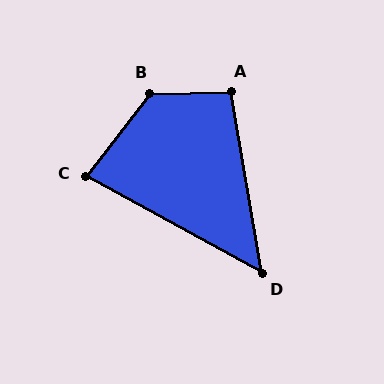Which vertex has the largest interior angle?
B, at approximately 128 degrees.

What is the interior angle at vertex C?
Approximately 81 degrees (acute).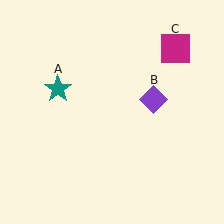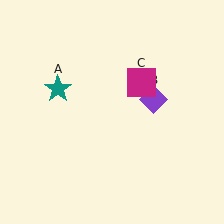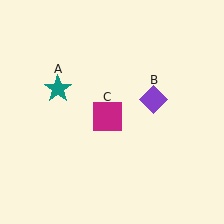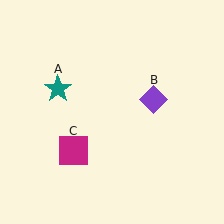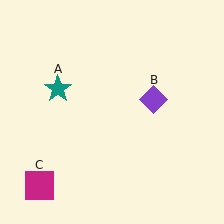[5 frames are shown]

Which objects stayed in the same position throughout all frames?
Teal star (object A) and purple diamond (object B) remained stationary.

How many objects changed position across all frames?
1 object changed position: magenta square (object C).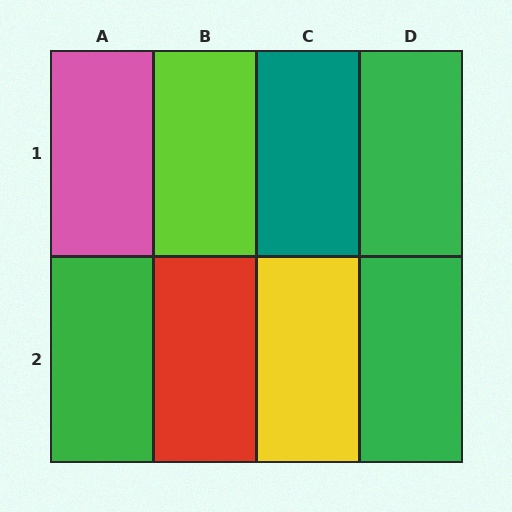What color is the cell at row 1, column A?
Pink.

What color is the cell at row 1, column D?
Green.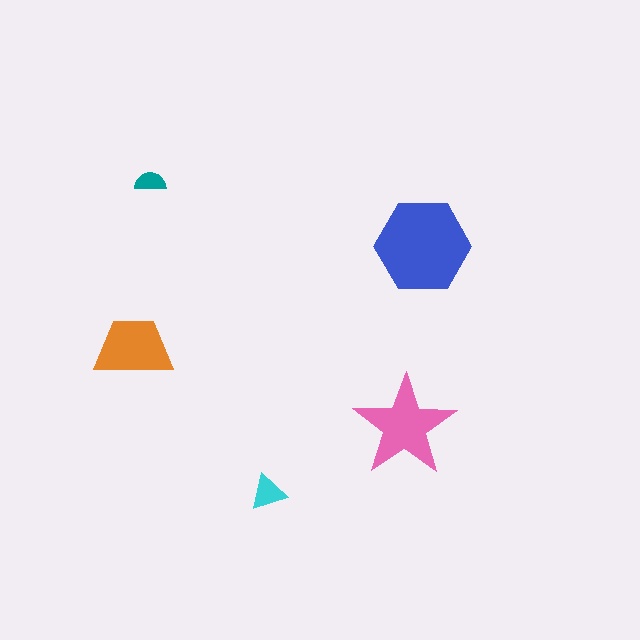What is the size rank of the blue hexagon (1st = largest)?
1st.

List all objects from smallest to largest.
The teal semicircle, the cyan triangle, the orange trapezoid, the pink star, the blue hexagon.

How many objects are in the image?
There are 5 objects in the image.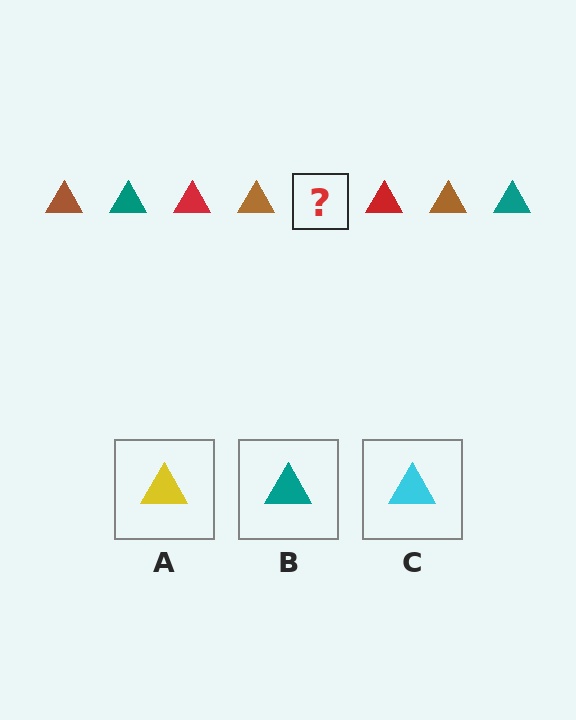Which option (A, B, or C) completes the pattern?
B.